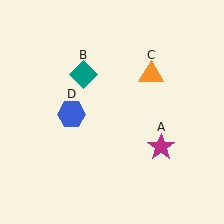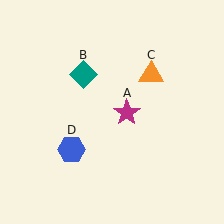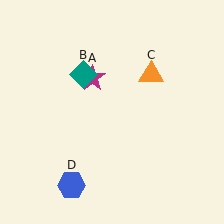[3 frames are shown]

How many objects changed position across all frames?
2 objects changed position: magenta star (object A), blue hexagon (object D).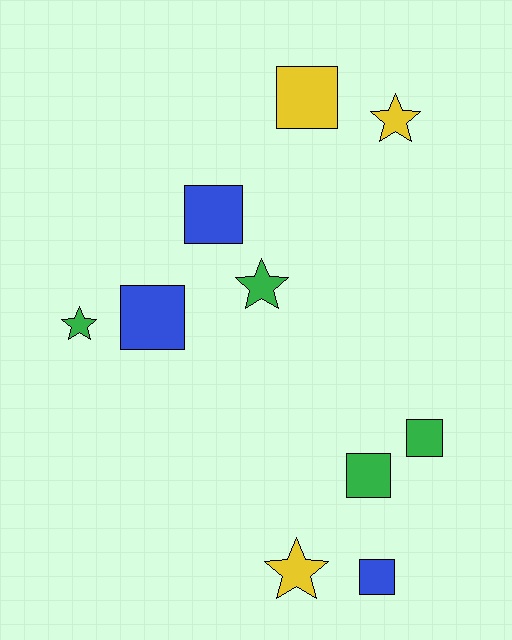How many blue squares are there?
There are 3 blue squares.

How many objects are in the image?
There are 10 objects.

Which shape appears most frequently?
Square, with 6 objects.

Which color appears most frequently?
Green, with 4 objects.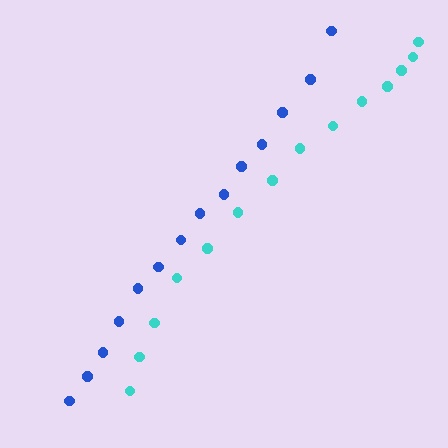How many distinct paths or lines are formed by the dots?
There are 2 distinct paths.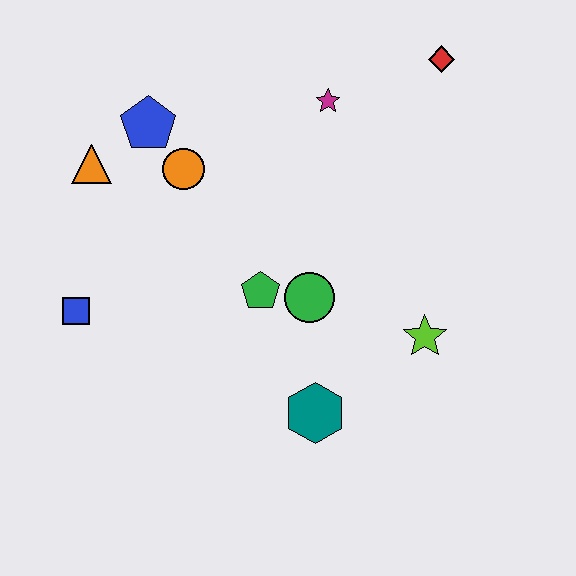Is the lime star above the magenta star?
No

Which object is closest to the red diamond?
The magenta star is closest to the red diamond.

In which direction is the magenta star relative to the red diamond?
The magenta star is to the left of the red diamond.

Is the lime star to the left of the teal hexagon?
No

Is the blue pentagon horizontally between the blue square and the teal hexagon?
Yes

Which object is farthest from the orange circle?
The lime star is farthest from the orange circle.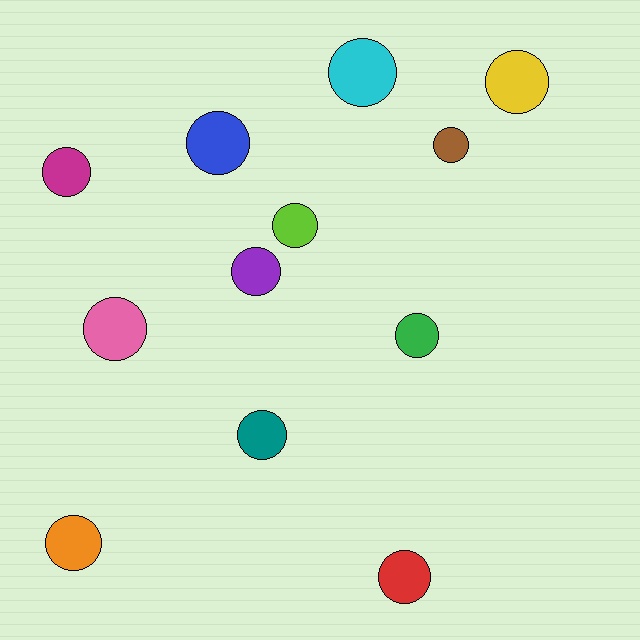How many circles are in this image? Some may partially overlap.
There are 12 circles.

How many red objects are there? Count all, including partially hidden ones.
There is 1 red object.